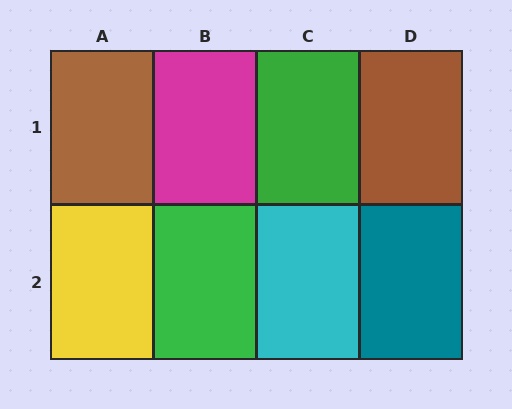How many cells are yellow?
1 cell is yellow.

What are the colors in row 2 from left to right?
Yellow, green, cyan, teal.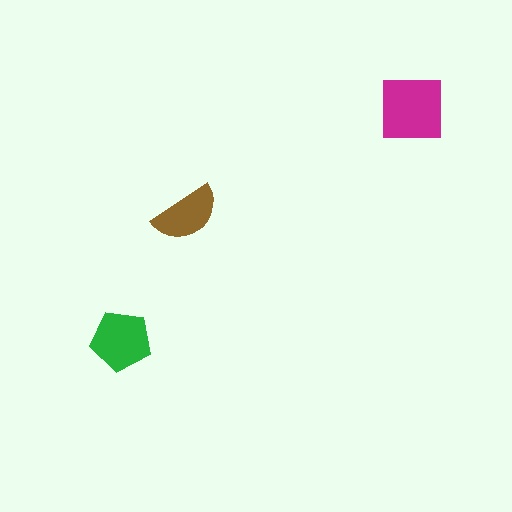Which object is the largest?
The magenta square.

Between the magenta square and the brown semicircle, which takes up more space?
The magenta square.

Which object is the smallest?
The brown semicircle.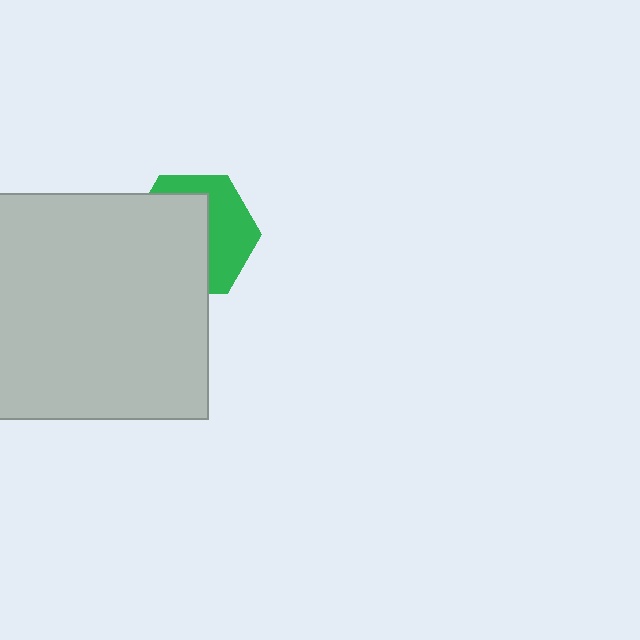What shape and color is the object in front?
The object in front is a light gray square.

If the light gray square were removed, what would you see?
You would see the complete green hexagon.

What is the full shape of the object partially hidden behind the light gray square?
The partially hidden object is a green hexagon.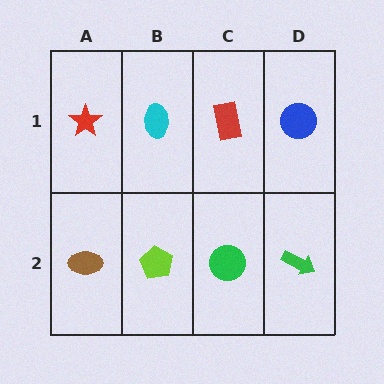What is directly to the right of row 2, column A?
A lime pentagon.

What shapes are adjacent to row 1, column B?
A lime pentagon (row 2, column B), a red star (row 1, column A), a red rectangle (row 1, column C).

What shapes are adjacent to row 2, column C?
A red rectangle (row 1, column C), a lime pentagon (row 2, column B), a green arrow (row 2, column D).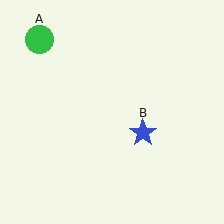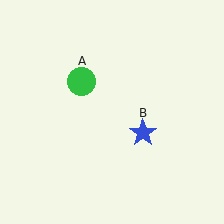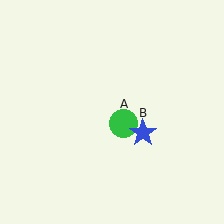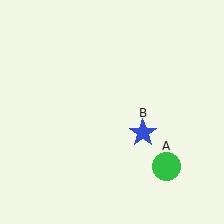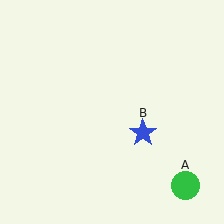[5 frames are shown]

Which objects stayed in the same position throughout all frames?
Blue star (object B) remained stationary.